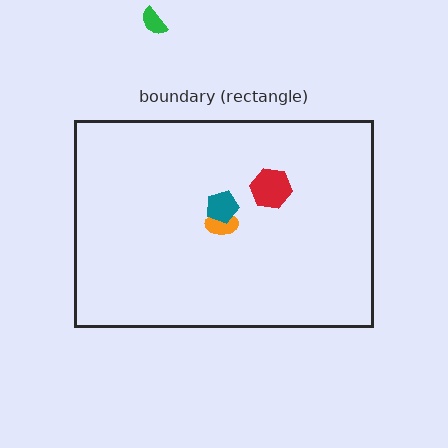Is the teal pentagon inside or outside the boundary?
Inside.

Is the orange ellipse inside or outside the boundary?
Inside.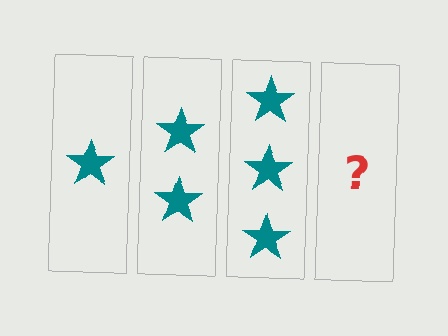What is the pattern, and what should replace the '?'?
The pattern is that each step adds one more star. The '?' should be 4 stars.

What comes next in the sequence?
The next element should be 4 stars.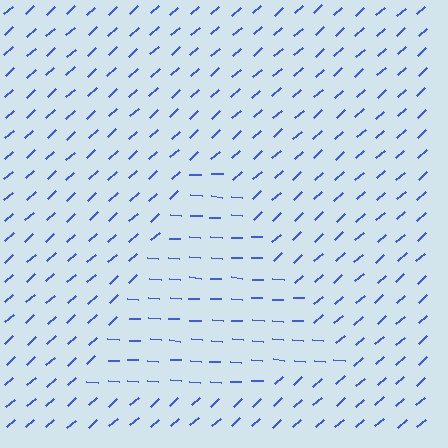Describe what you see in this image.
The image is filled with small blue line segments. A triangle region in the image has lines oriented differently from the surrounding lines, creating a visible texture boundary.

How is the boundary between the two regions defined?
The boundary is defined purely by a change in line orientation (approximately 45 degrees difference). All lines are the same color and thickness.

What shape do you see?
I see a triangle.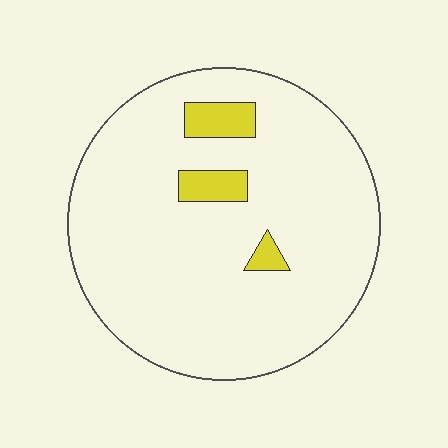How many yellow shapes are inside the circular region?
3.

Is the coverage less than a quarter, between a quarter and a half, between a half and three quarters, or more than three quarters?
Less than a quarter.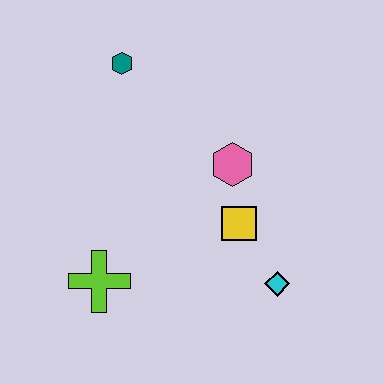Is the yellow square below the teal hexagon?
Yes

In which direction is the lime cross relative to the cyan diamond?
The lime cross is to the left of the cyan diamond.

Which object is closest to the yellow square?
The pink hexagon is closest to the yellow square.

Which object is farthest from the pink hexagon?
The lime cross is farthest from the pink hexagon.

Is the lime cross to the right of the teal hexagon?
No